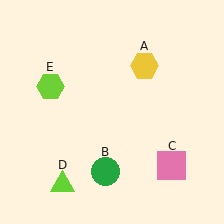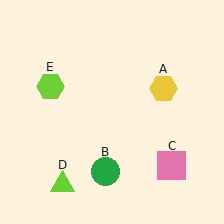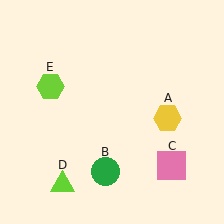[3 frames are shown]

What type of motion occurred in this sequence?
The yellow hexagon (object A) rotated clockwise around the center of the scene.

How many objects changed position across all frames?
1 object changed position: yellow hexagon (object A).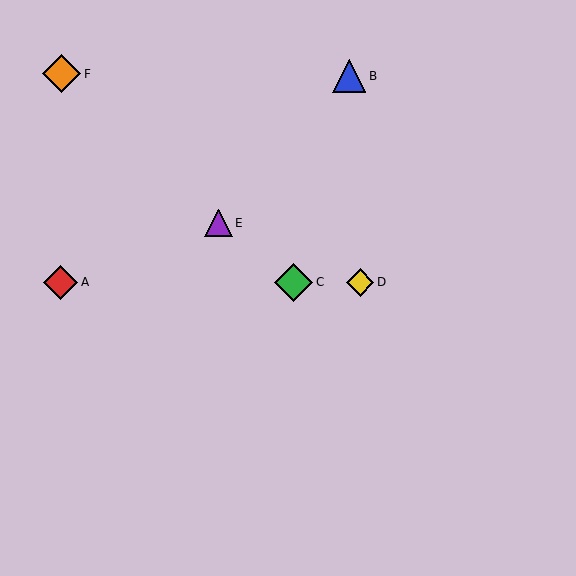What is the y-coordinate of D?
Object D is at y≈282.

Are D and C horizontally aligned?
Yes, both are at y≈282.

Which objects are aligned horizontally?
Objects A, C, D are aligned horizontally.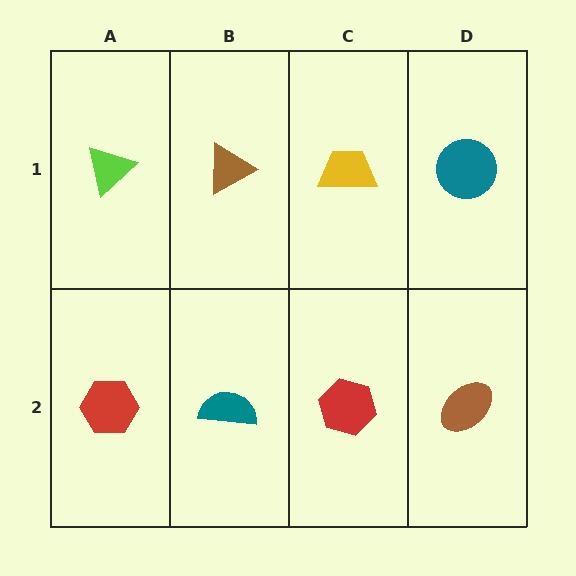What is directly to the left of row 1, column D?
A yellow trapezoid.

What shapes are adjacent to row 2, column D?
A teal circle (row 1, column D), a red hexagon (row 2, column C).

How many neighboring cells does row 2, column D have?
2.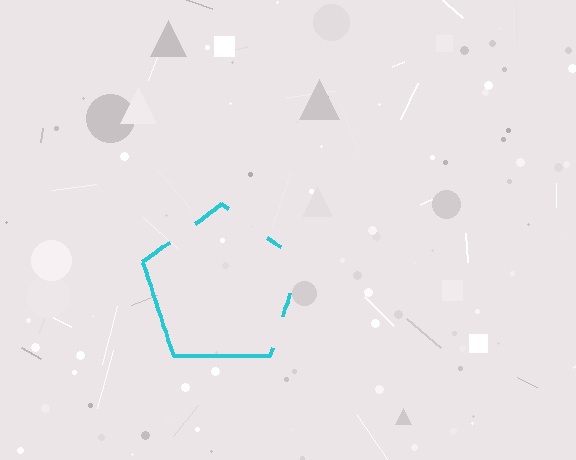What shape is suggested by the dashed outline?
The dashed outline suggests a pentagon.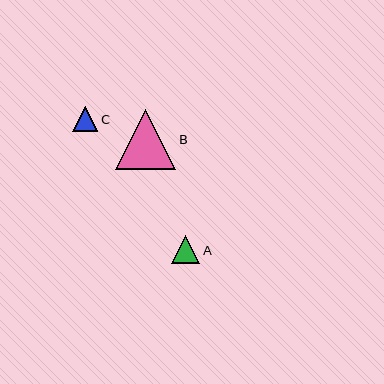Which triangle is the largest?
Triangle B is the largest with a size of approximately 60 pixels.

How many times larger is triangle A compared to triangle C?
Triangle A is approximately 1.1 times the size of triangle C.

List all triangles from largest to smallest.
From largest to smallest: B, A, C.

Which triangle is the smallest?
Triangle C is the smallest with a size of approximately 25 pixels.